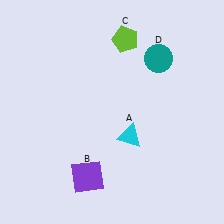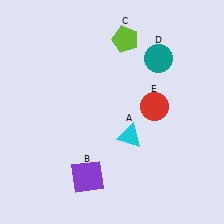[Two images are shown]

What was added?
A red circle (E) was added in Image 2.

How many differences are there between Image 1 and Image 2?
There is 1 difference between the two images.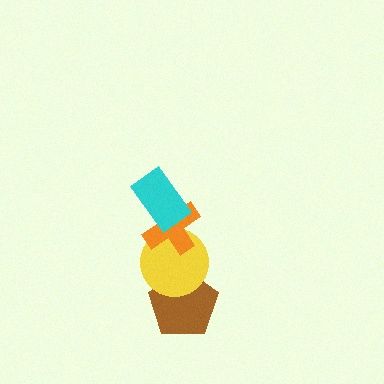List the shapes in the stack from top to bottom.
From top to bottom: the cyan rectangle, the orange cross, the yellow circle, the brown pentagon.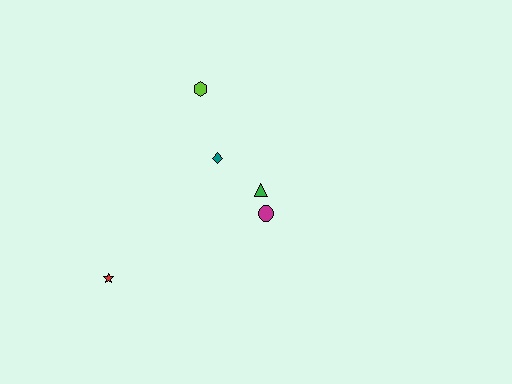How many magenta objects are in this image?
There is 1 magenta object.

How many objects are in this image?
There are 5 objects.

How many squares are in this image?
There are no squares.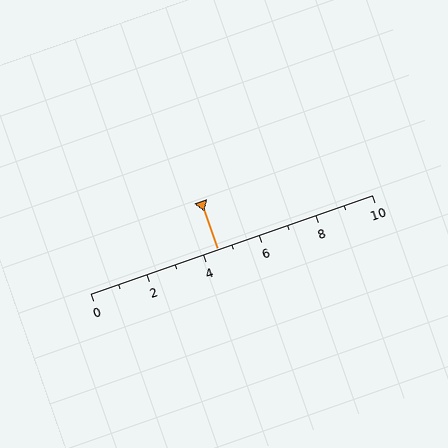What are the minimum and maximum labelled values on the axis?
The axis runs from 0 to 10.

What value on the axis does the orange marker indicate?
The marker indicates approximately 4.5.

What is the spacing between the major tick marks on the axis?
The major ticks are spaced 2 apart.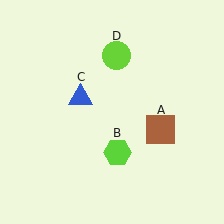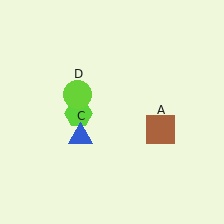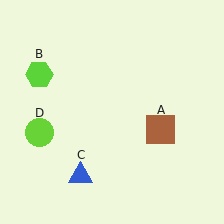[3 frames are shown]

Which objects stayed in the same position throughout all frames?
Brown square (object A) remained stationary.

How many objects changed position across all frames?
3 objects changed position: lime hexagon (object B), blue triangle (object C), lime circle (object D).